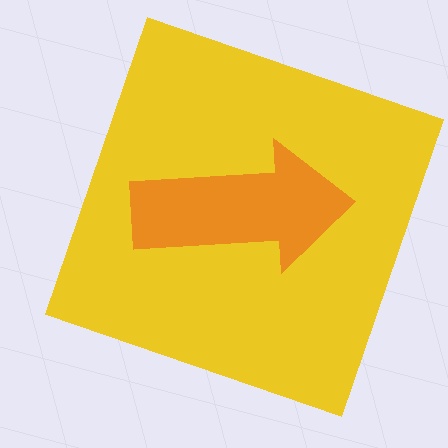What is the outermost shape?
The yellow square.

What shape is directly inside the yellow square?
The orange arrow.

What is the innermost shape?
The orange arrow.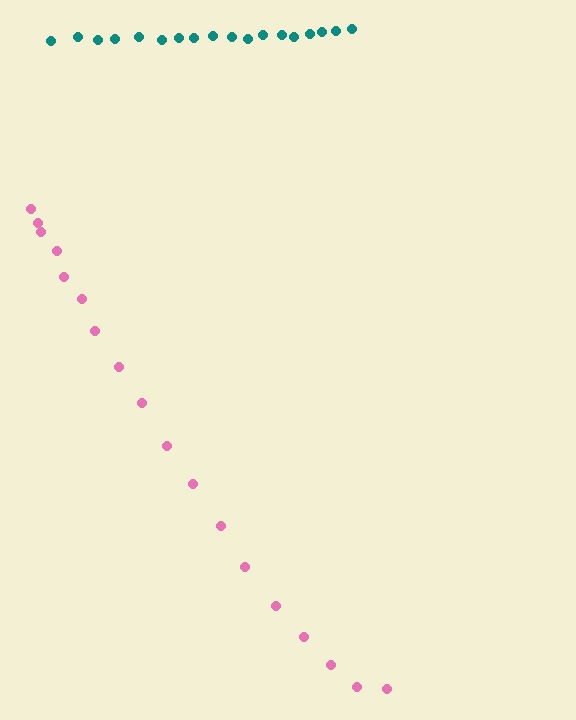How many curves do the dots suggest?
There are 2 distinct paths.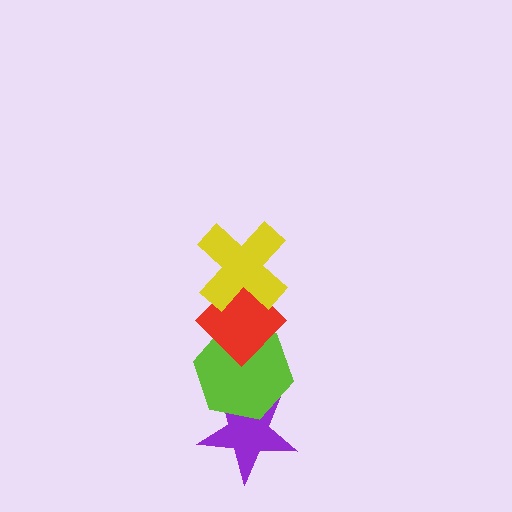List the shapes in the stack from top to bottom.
From top to bottom: the yellow cross, the red diamond, the lime hexagon, the purple star.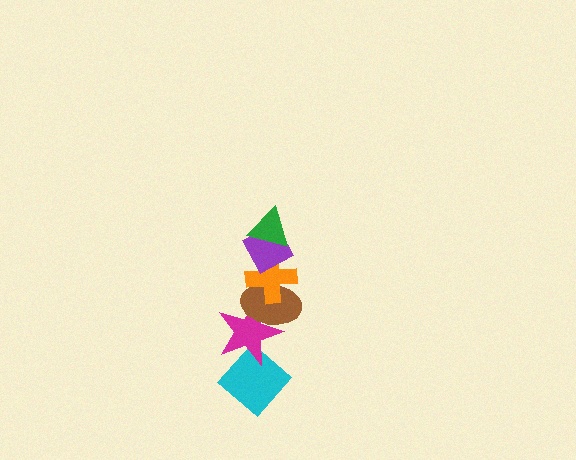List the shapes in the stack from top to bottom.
From top to bottom: the green triangle, the purple diamond, the orange cross, the brown ellipse, the magenta star, the cyan diamond.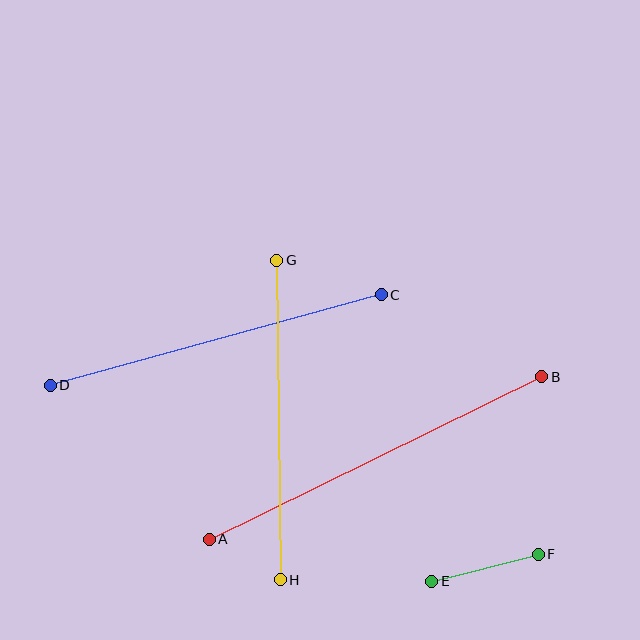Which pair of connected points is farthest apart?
Points A and B are farthest apart.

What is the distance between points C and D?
The distance is approximately 343 pixels.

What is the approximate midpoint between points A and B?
The midpoint is at approximately (376, 458) pixels.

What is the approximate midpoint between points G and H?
The midpoint is at approximately (278, 420) pixels.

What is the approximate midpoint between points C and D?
The midpoint is at approximately (216, 340) pixels.